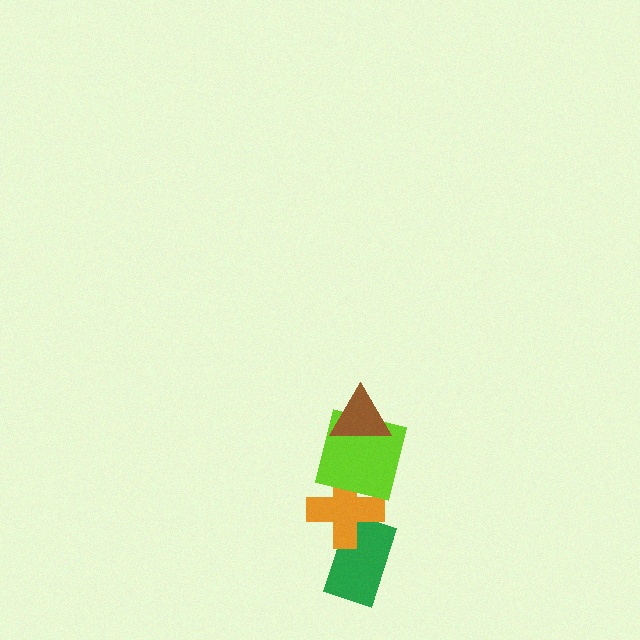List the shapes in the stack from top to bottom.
From top to bottom: the brown triangle, the lime square, the orange cross, the green rectangle.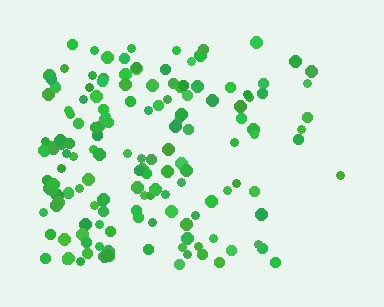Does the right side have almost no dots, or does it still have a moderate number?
Still a moderate number, just noticeably fewer than the left.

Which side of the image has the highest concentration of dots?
The left.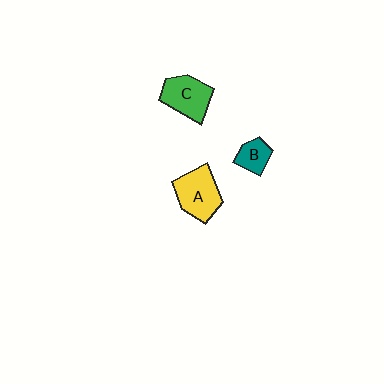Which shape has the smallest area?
Shape B (teal).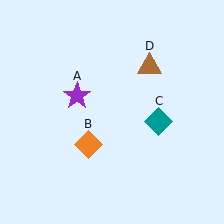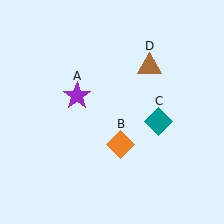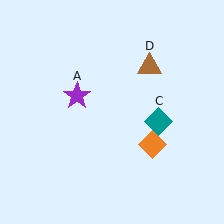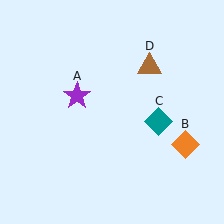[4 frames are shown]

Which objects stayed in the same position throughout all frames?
Purple star (object A) and teal diamond (object C) and brown triangle (object D) remained stationary.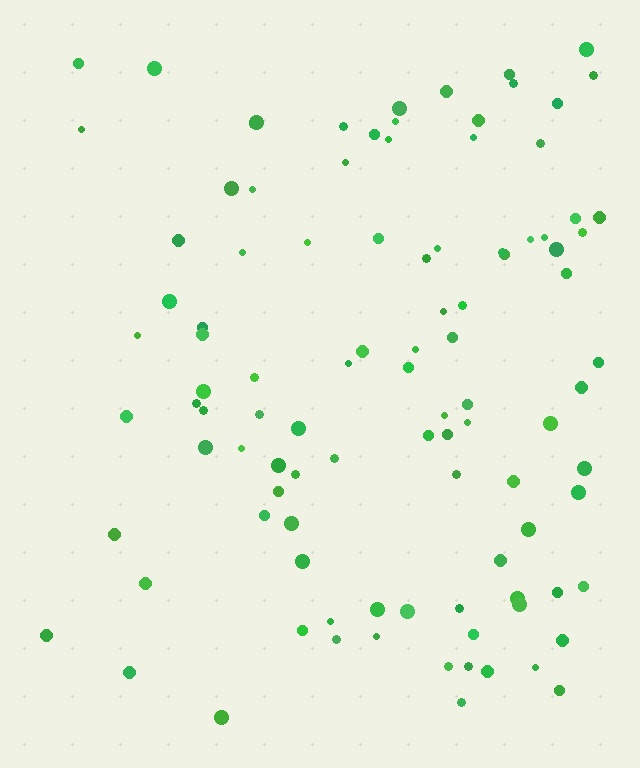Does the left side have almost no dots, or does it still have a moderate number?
Still a moderate number, just noticeably fewer than the right.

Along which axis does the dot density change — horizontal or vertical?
Horizontal.